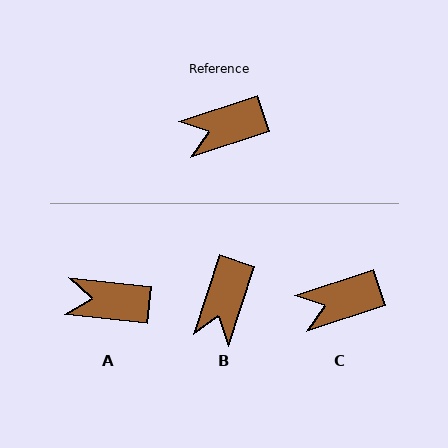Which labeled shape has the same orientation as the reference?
C.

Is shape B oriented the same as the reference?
No, it is off by about 54 degrees.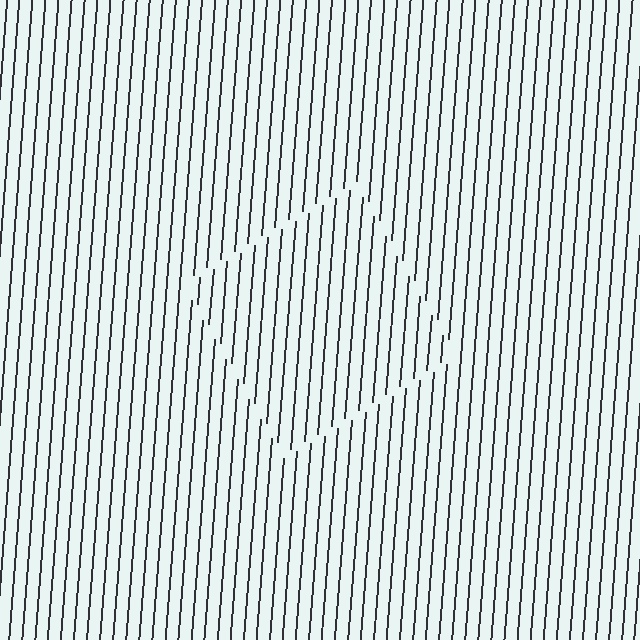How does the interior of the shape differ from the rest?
The interior of the shape contains the same grating, shifted by half a period — the contour is defined by the phase discontinuity where line-ends from the inner and outer gratings abut.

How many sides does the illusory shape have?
4 sides — the line-ends trace a square.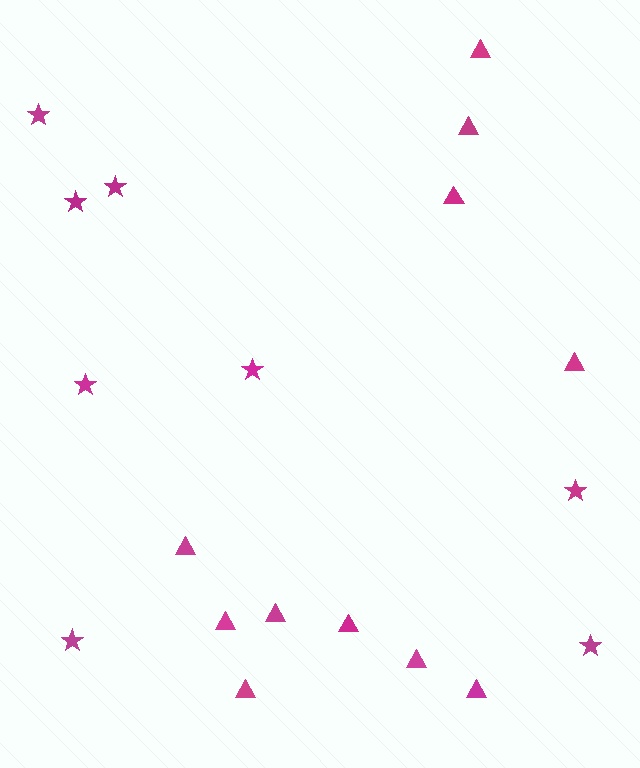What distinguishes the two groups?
There are 2 groups: one group of triangles (11) and one group of stars (8).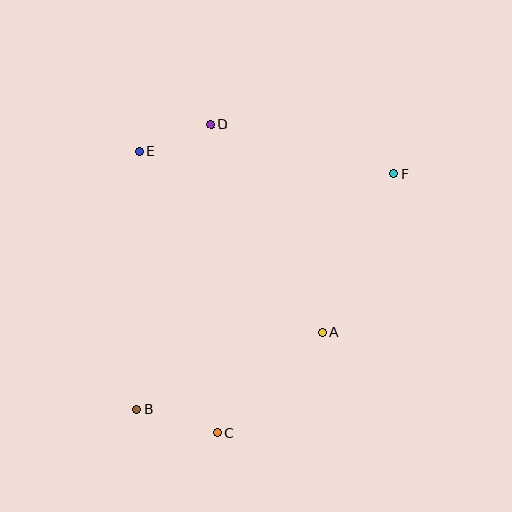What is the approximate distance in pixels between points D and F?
The distance between D and F is approximately 189 pixels.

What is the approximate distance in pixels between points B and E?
The distance between B and E is approximately 258 pixels.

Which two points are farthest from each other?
Points B and F are farthest from each other.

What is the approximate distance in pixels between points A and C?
The distance between A and C is approximately 145 pixels.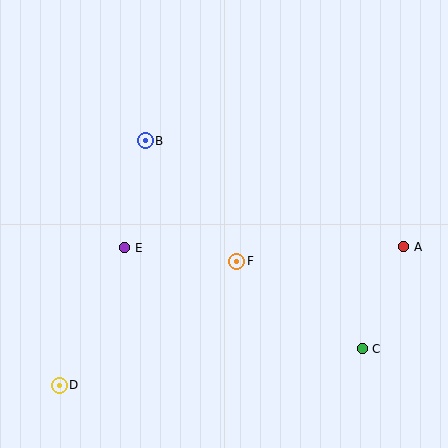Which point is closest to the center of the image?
Point F at (237, 261) is closest to the center.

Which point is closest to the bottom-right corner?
Point C is closest to the bottom-right corner.